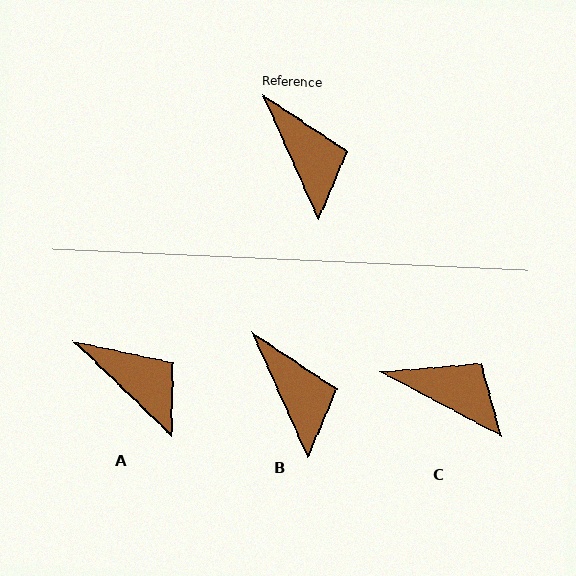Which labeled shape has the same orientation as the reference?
B.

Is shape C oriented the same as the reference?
No, it is off by about 38 degrees.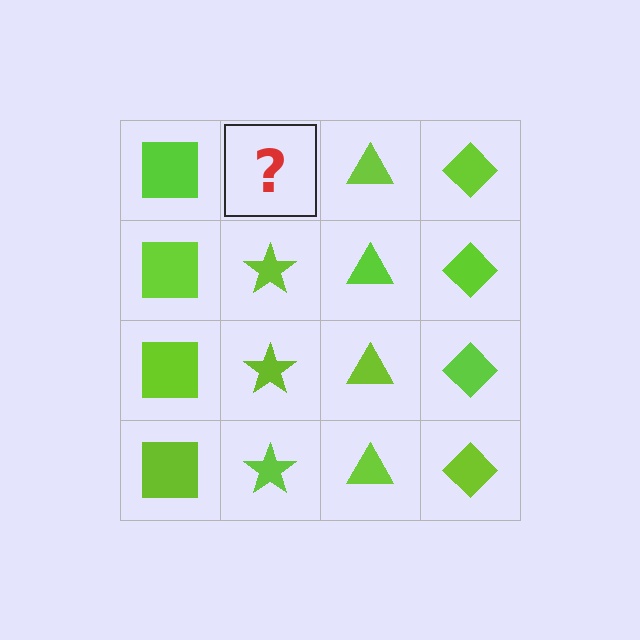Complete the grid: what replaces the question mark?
The question mark should be replaced with a lime star.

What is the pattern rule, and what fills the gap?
The rule is that each column has a consistent shape. The gap should be filled with a lime star.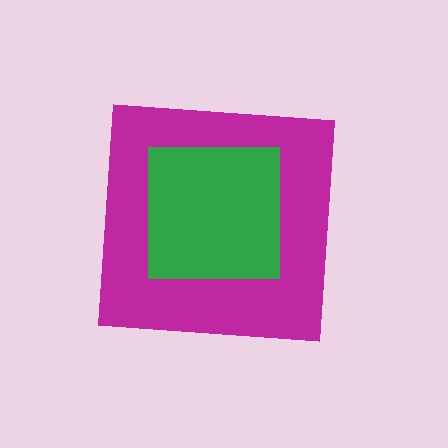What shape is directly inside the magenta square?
The green square.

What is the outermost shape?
The magenta square.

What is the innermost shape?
The green square.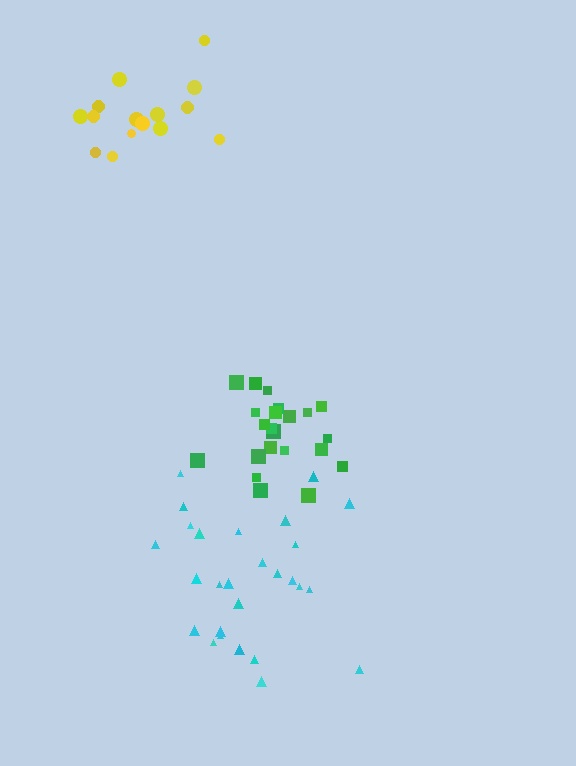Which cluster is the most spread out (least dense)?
Cyan.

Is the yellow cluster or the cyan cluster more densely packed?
Yellow.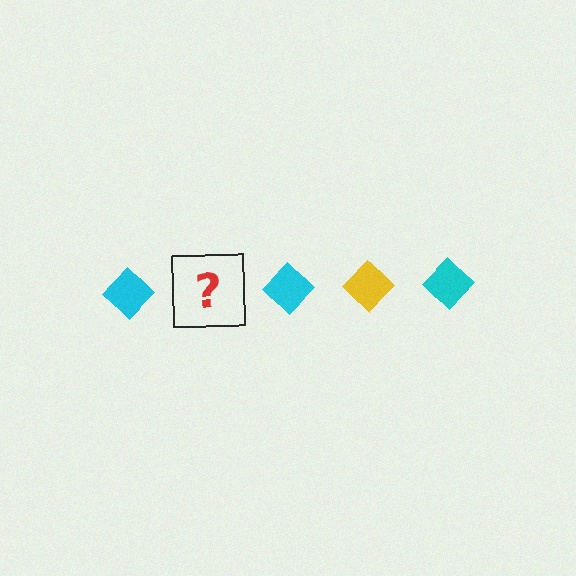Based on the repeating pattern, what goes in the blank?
The blank should be a yellow diamond.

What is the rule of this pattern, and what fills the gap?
The rule is that the pattern cycles through cyan, yellow diamonds. The gap should be filled with a yellow diamond.